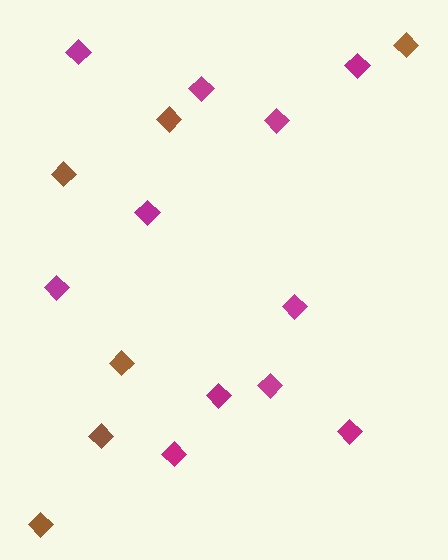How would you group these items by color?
There are 2 groups: one group of brown diamonds (6) and one group of magenta diamonds (11).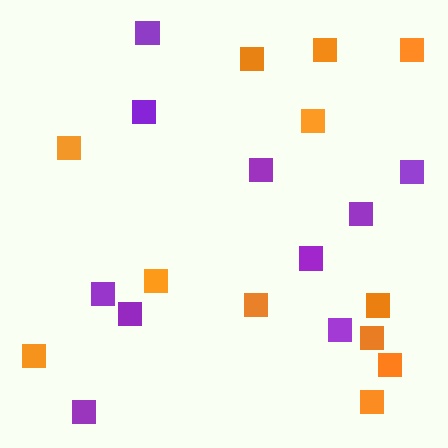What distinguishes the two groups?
There are 2 groups: one group of purple squares (10) and one group of orange squares (12).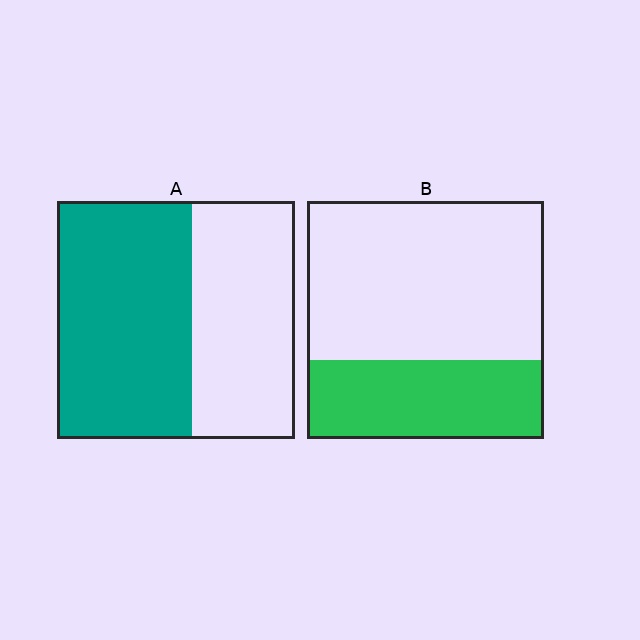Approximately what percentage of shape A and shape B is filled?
A is approximately 55% and B is approximately 35%.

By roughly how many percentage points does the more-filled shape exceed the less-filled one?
By roughly 25 percentage points (A over B).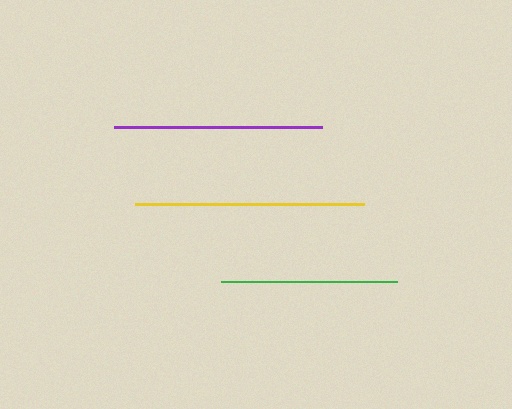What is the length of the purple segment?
The purple segment is approximately 207 pixels long.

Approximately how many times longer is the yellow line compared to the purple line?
The yellow line is approximately 1.1 times the length of the purple line.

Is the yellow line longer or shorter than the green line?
The yellow line is longer than the green line.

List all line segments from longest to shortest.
From longest to shortest: yellow, purple, green.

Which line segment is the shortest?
The green line is the shortest at approximately 176 pixels.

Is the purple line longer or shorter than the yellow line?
The yellow line is longer than the purple line.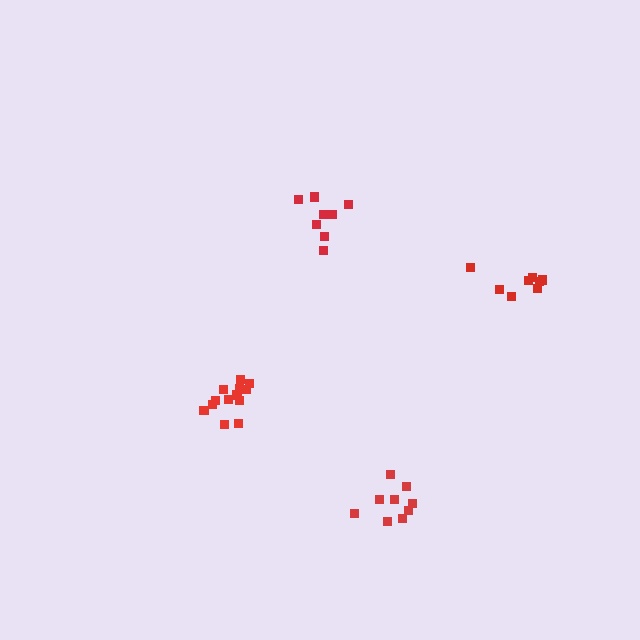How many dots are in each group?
Group 1: 8 dots, Group 2: 8 dots, Group 3: 13 dots, Group 4: 9 dots (38 total).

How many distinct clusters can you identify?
There are 4 distinct clusters.